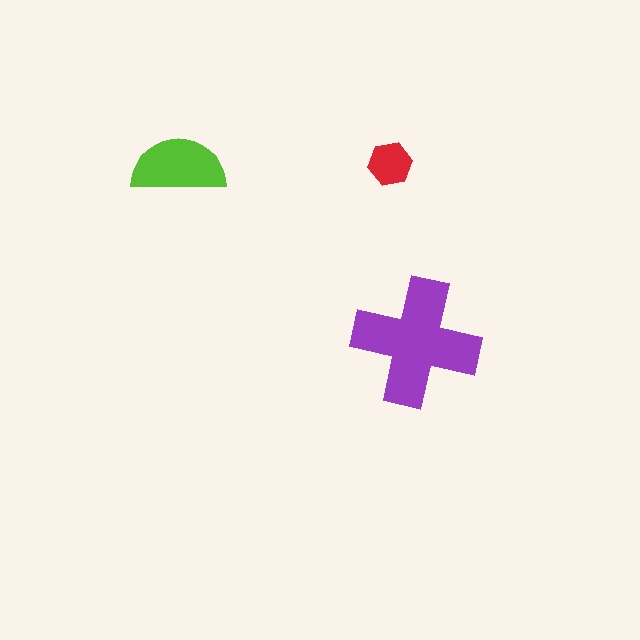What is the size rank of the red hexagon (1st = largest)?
3rd.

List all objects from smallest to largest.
The red hexagon, the lime semicircle, the purple cross.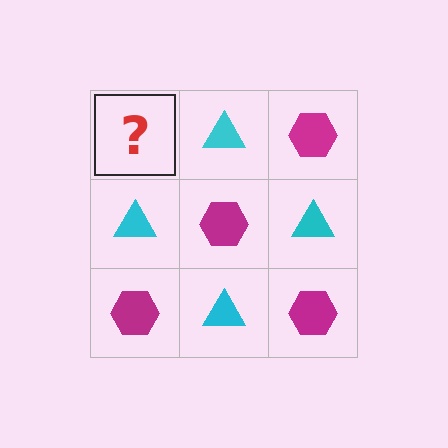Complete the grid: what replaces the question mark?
The question mark should be replaced with a magenta hexagon.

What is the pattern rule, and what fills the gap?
The rule is that it alternates magenta hexagon and cyan triangle in a checkerboard pattern. The gap should be filled with a magenta hexagon.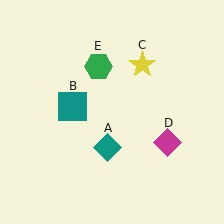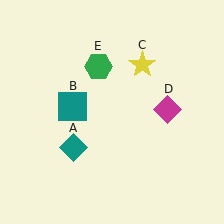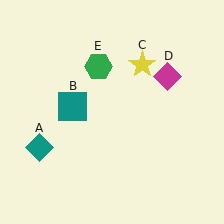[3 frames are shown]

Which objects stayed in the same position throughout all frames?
Teal square (object B) and yellow star (object C) and green hexagon (object E) remained stationary.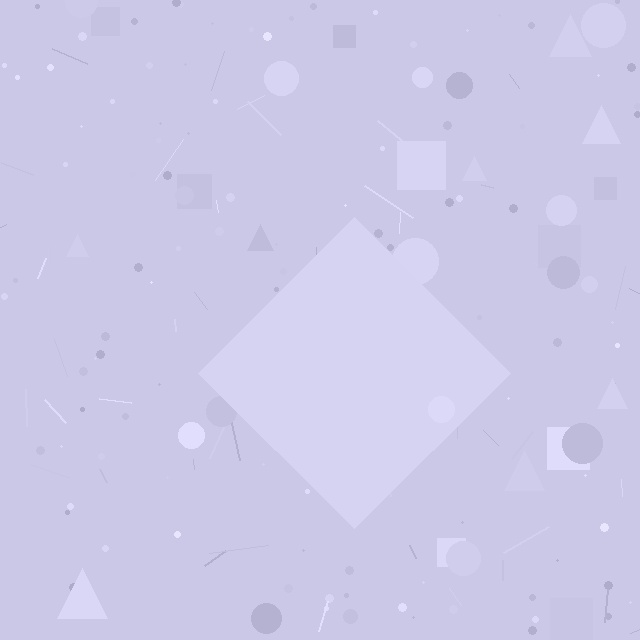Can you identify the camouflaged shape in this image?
The camouflaged shape is a diamond.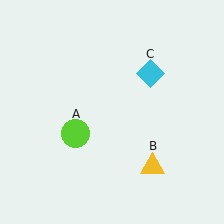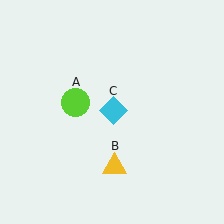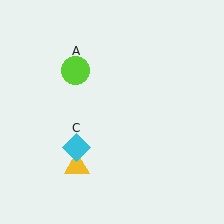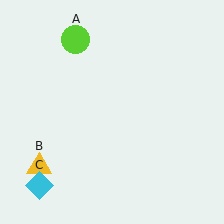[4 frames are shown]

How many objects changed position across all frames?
3 objects changed position: lime circle (object A), yellow triangle (object B), cyan diamond (object C).